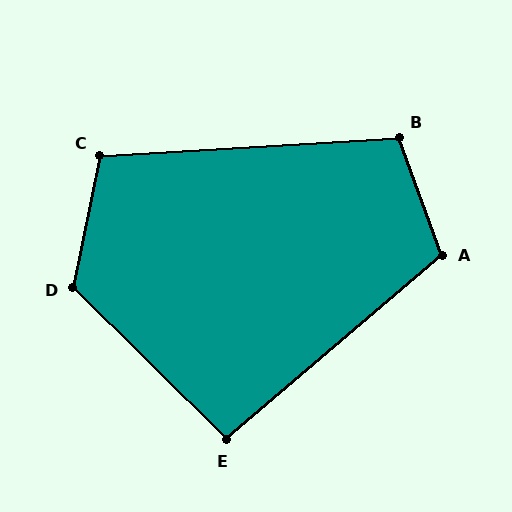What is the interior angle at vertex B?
Approximately 106 degrees (obtuse).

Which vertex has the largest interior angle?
D, at approximately 123 degrees.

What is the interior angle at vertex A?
Approximately 111 degrees (obtuse).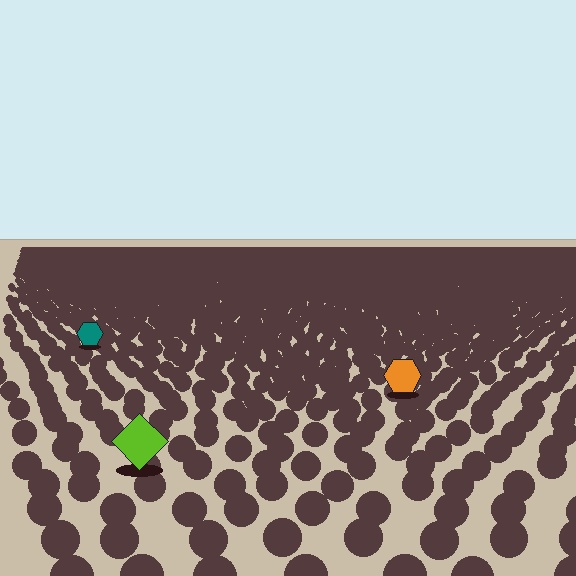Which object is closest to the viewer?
The lime diamond is closest. The texture marks near it are larger and more spread out.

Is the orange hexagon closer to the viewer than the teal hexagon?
Yes. The orange hexagon is closer — you can tell from the texture gradient: the ground texture is coarser near it.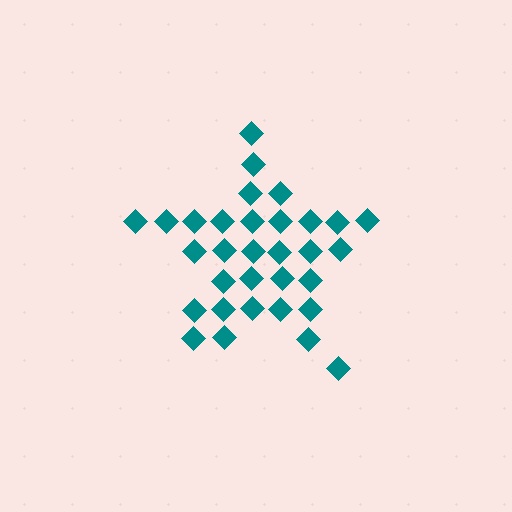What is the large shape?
The large shape is a star.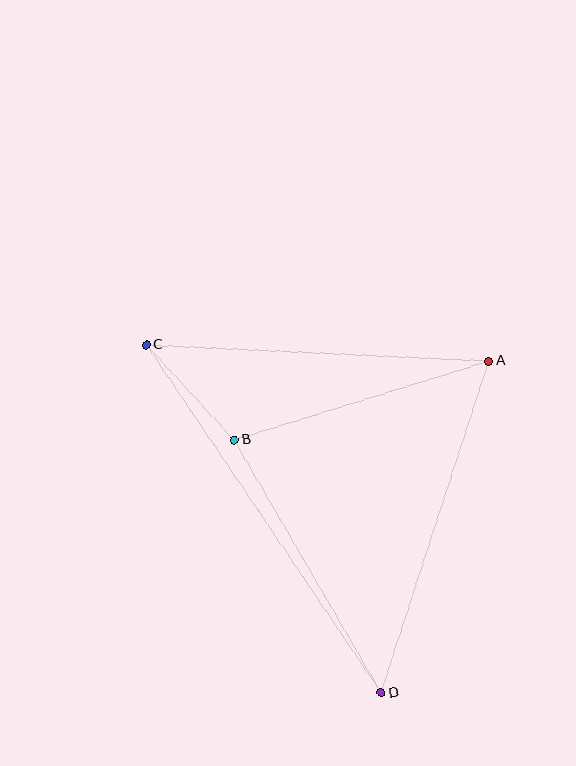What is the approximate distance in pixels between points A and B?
The distance between A and B is approximately 266 pixels.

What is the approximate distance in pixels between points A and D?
The distance between A and D is approximately 349 pixels.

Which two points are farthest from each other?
Points C and D are farthest from each other.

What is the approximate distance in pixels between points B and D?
The distance between B and D is approximately 293 pixels.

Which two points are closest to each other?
Points B and C are closest to each other.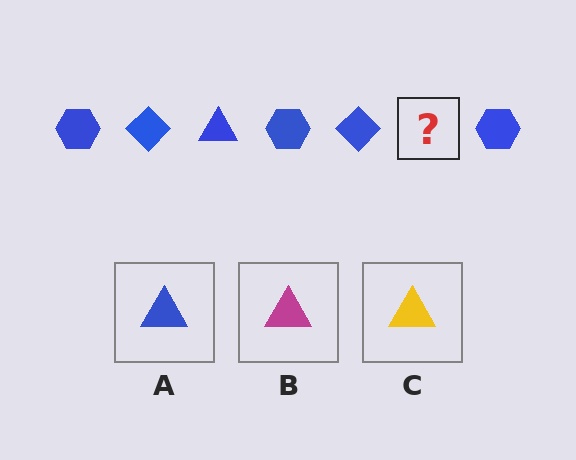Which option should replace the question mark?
Option A.